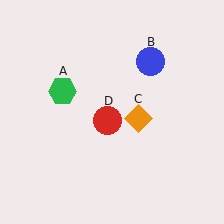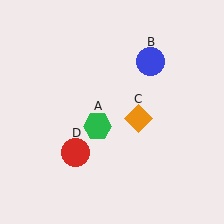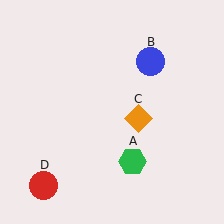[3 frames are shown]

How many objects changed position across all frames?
2 objects changed position: green hexagon (object A), red circle (object D).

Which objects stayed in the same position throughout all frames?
Blue circle (object B) and orange diamond (object C) remained stationary.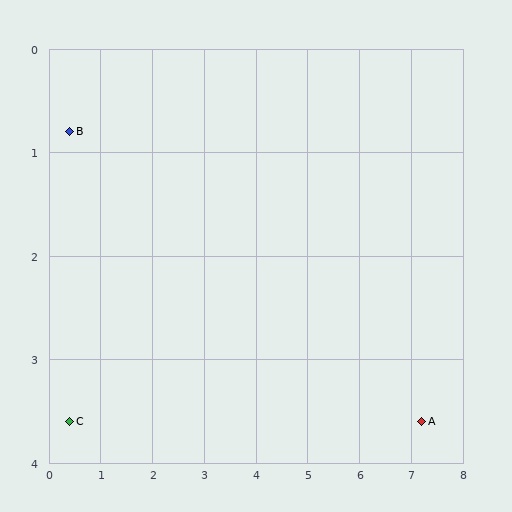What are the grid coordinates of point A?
Point A is at approximately (7.2, 3.6).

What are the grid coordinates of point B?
Point B is at approximately (0.4, 0.8).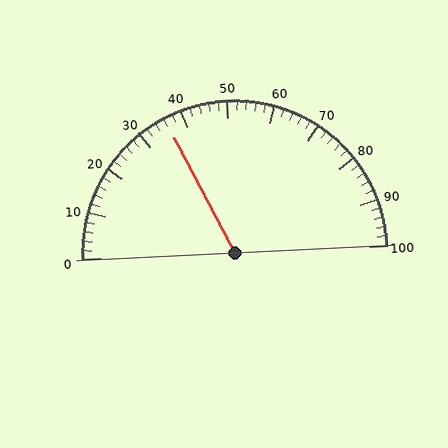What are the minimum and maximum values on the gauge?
The gauge ranges from 0 to 100.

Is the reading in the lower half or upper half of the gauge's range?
The reading is in the lower half of the range (0 to 100).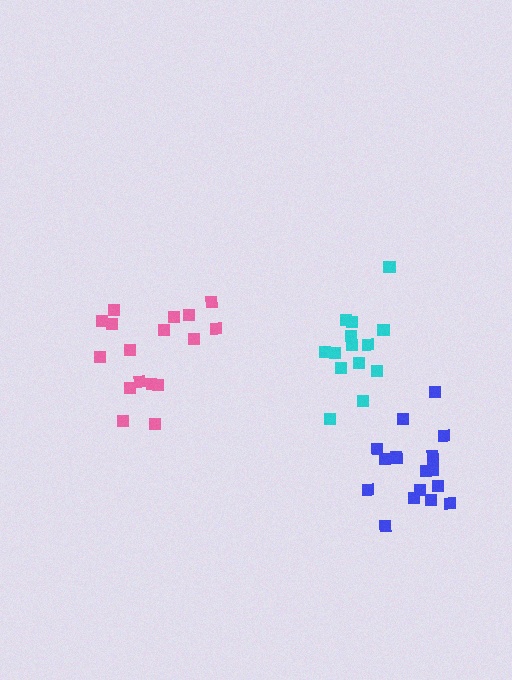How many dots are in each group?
Group 1: 17 dots, Group 2: 17 dots, Group 3: 14 dots (48 total).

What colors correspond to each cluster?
The clusters are colored: pink, blue, cyan.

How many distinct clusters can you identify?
There are 3 distinct clusters.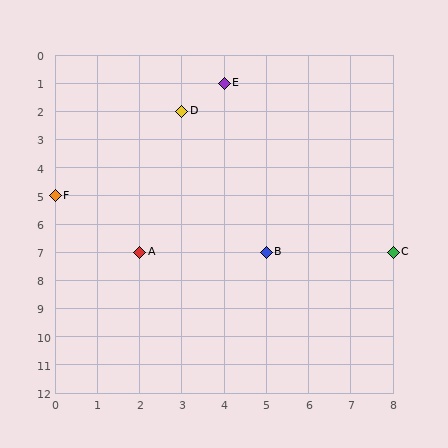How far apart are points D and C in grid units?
Points D and C are 5 columns and 5 rows apart (about 7.1 grid units diagonally).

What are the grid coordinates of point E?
Point E is at grid coordinates (4, 1).